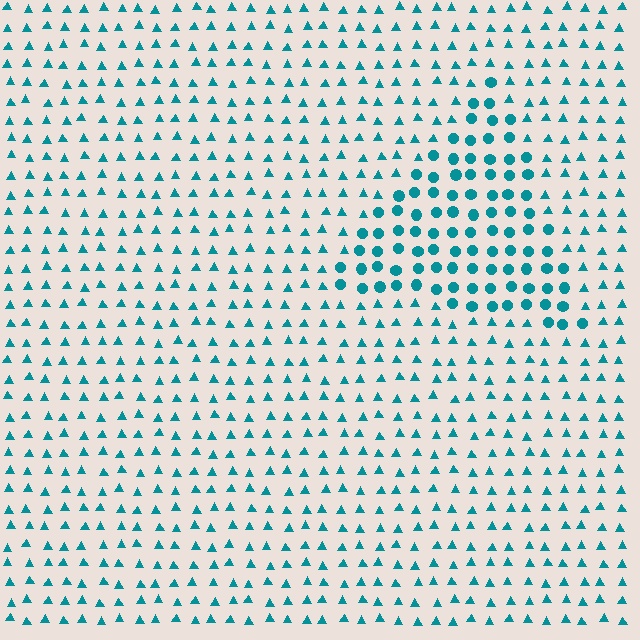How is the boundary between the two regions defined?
The boundary is defined by a change in element shape: circles inside vs. triangles outside. All elements share the same color and spacing.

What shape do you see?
I see a triangle.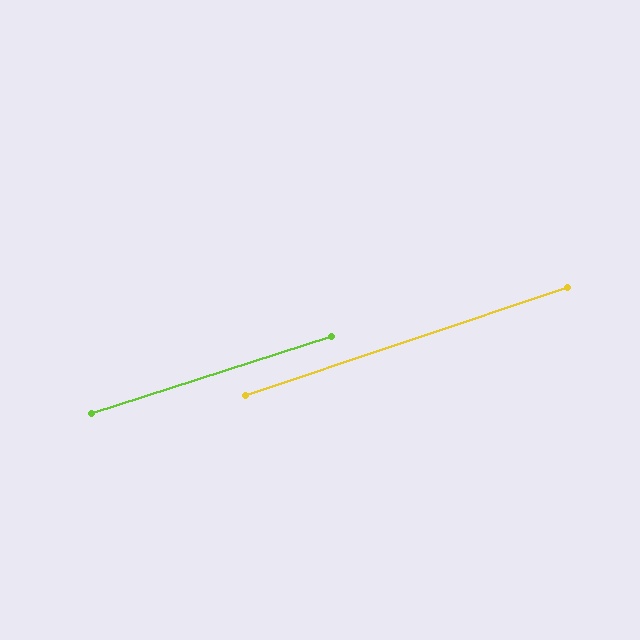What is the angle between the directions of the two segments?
Approximately 1 degree.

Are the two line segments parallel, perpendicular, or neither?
Parallel — their directions differ by only 0.7°.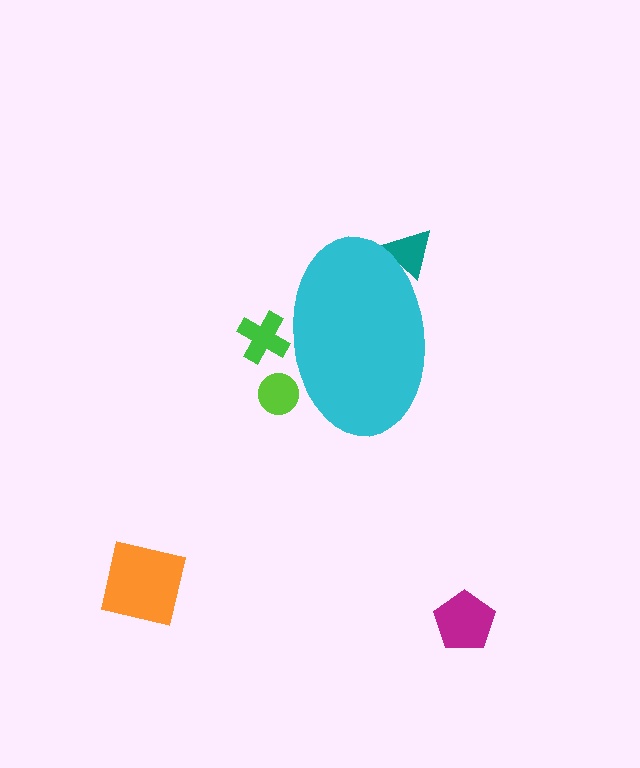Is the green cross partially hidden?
Yes, the green cross is partially hidden behind the cyan ellipse.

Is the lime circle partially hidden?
Yes, the lime circle is partially hidden behind the cyan ellipse.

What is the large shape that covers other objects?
A cyan ellipse.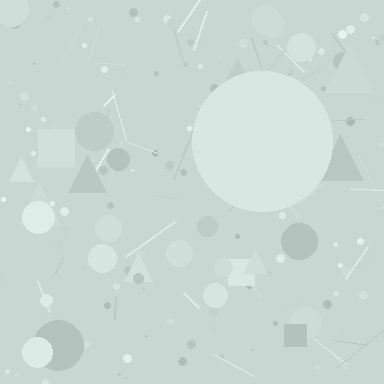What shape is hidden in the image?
A circle is hidden in the image.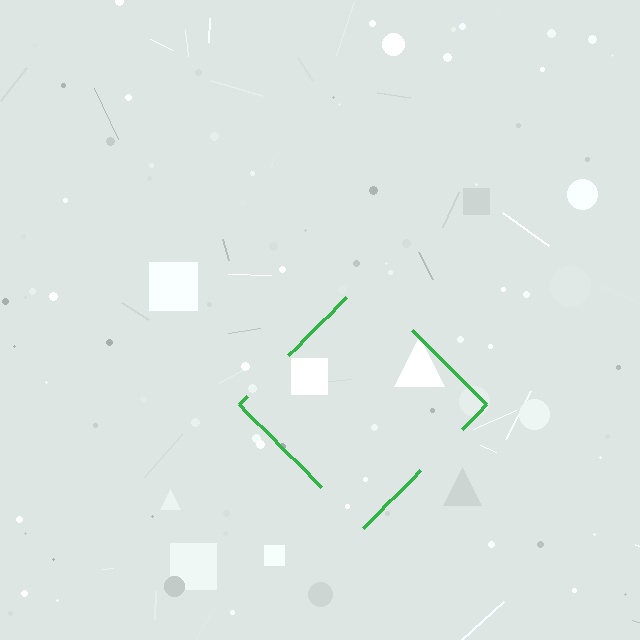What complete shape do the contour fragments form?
The contour fragments form a diamond.